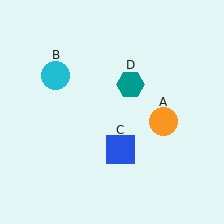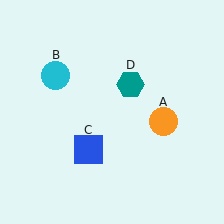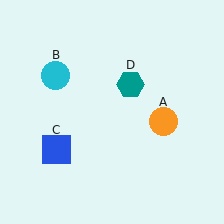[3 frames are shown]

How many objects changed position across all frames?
1 object changed position: blue square (object C).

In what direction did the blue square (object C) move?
The blue square (object C) moved left.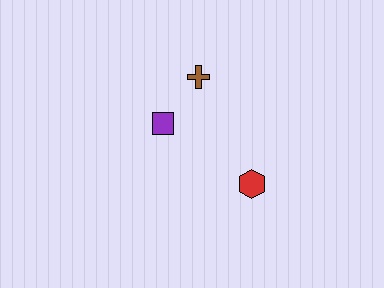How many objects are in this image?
There are 3 objects.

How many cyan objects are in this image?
There are no cyan objects.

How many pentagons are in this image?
There are no pentagons.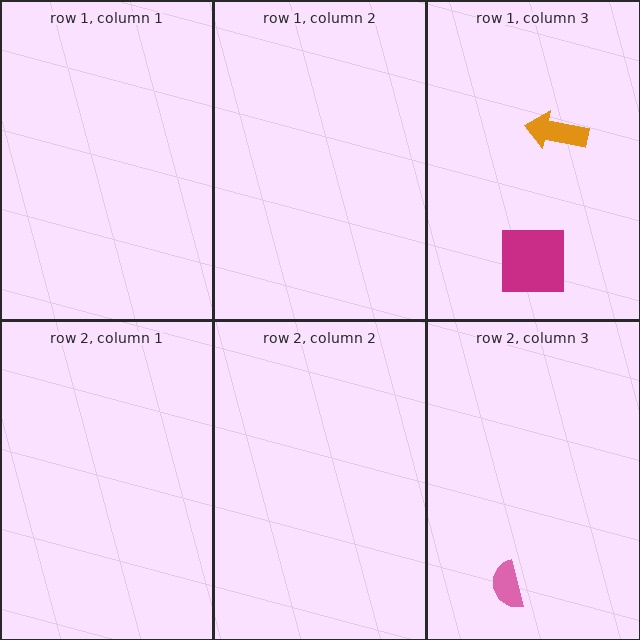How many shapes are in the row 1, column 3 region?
2.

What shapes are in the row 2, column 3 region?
The pink semicircle.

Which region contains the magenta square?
The row 1, column 3 region.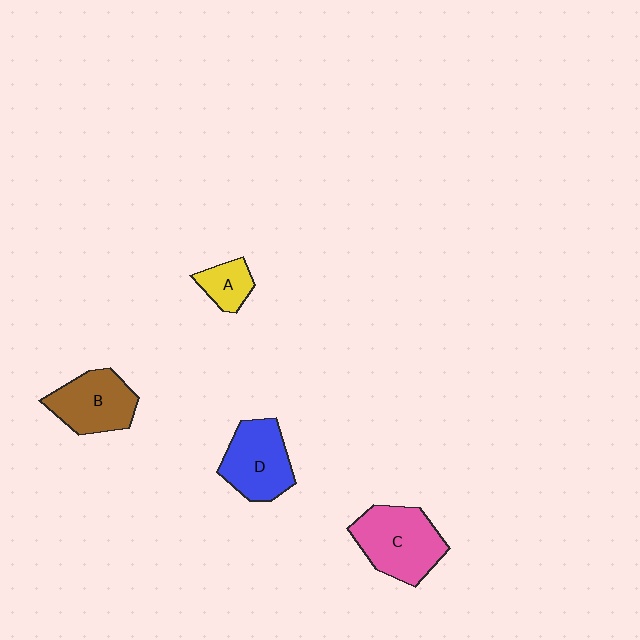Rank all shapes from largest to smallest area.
From largest to smallest: C (pink), D (blue), B (brown), A (yellow).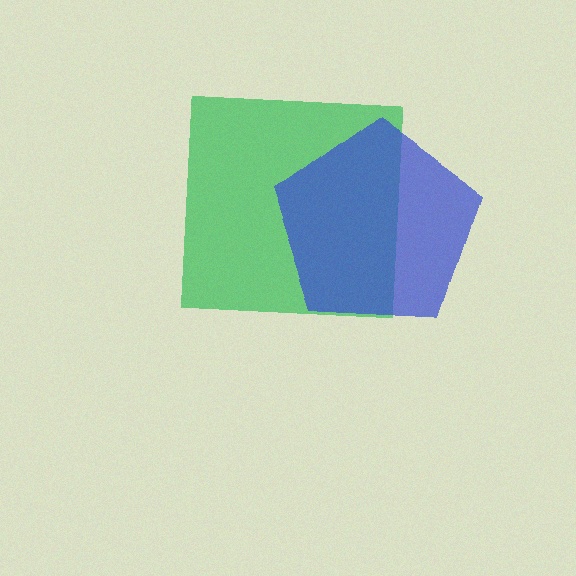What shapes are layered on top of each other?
The layered shapes are: a green square, a blue pentagon.